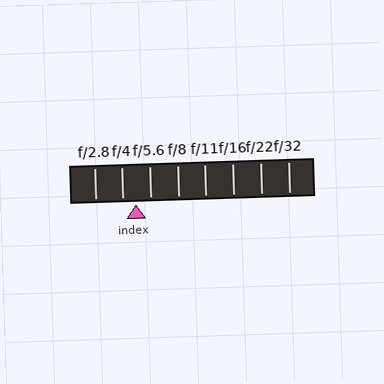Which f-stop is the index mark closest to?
The index mark is closest to f/4.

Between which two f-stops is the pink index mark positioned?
The index mark is between f/4 and f/5.6.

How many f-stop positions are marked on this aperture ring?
There are 8 f-stop positions marked.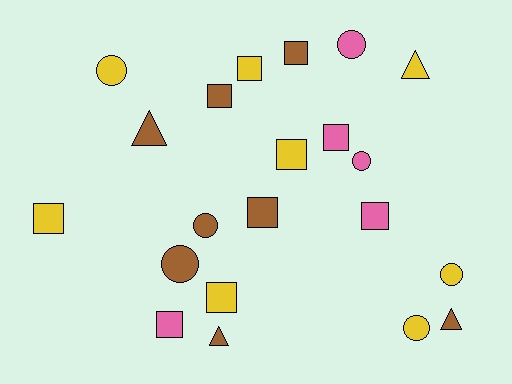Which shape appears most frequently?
Square, with 10 objects.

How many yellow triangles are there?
There is 1 yellow triangle.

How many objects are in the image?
There are 21 objects.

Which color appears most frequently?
Brown, with 8 objects.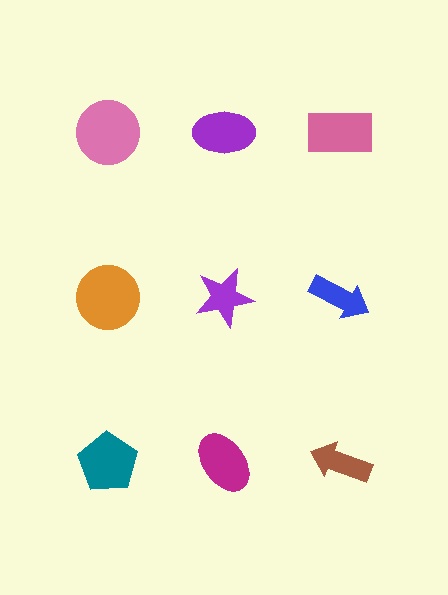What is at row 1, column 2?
A purple ellipse.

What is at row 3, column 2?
A magenta ellipse.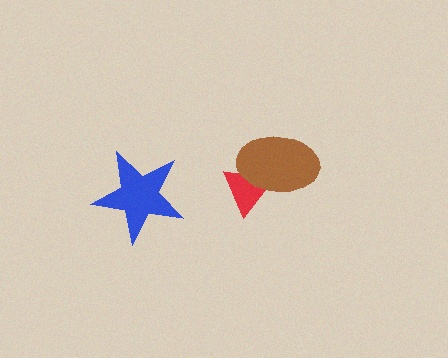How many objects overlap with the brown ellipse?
1 object overlaps with the brown ellipse.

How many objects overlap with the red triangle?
1 object overlaps with the red triangle.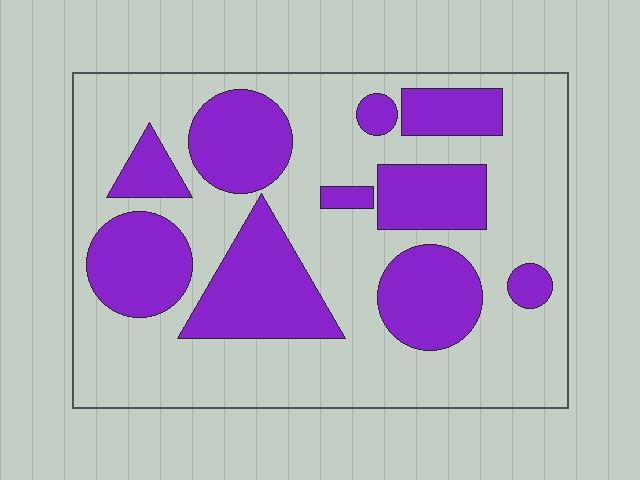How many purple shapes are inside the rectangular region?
10.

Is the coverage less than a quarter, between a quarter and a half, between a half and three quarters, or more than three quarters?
Between a quarter and a half.